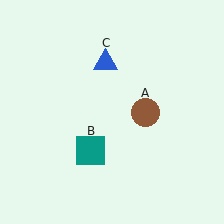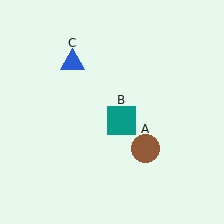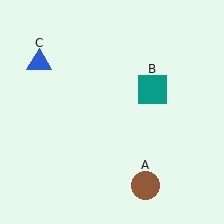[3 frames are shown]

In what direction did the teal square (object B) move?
The teal square (object B) moved up and to the right.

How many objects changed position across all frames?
3 objects changed position: brown circle (object A), teal square (object B), blue triangle (object C).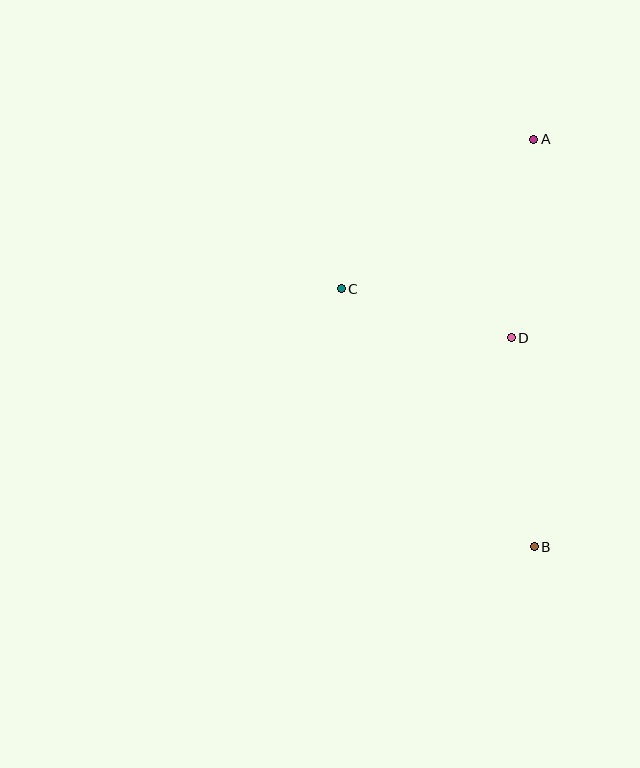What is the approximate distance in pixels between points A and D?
The distance between A and D is approximately 200 pixels.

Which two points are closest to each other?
Points C and D are closest to each other.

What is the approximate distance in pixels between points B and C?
The distance between B and C is approximately 322 pixels.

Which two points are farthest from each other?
Points A and B are farthest from each other.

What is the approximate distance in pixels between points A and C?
The distance between A and C is approximately 244 pixels.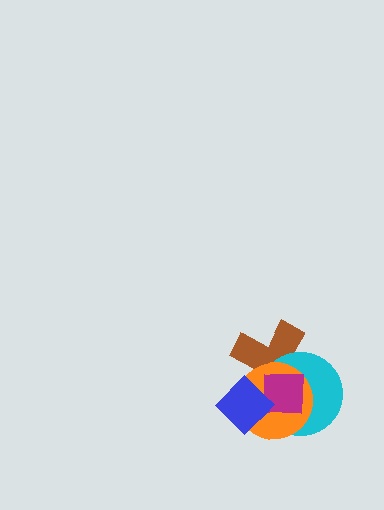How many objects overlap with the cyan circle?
4 objects overlap with the cyan circle.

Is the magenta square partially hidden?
Yes, it is partially covered by another shape.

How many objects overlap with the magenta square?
4 objects overlap with the magenta square.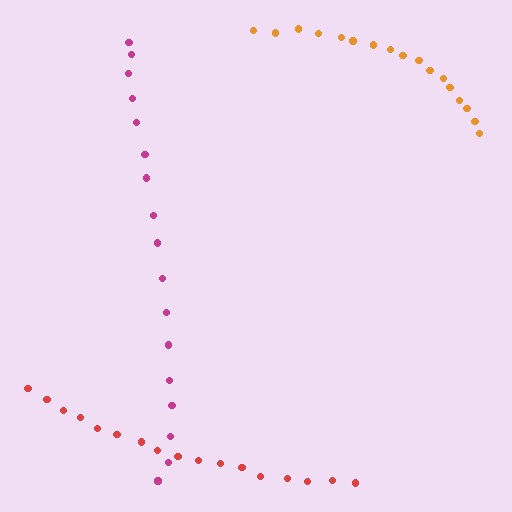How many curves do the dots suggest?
There are 3 distinct paths.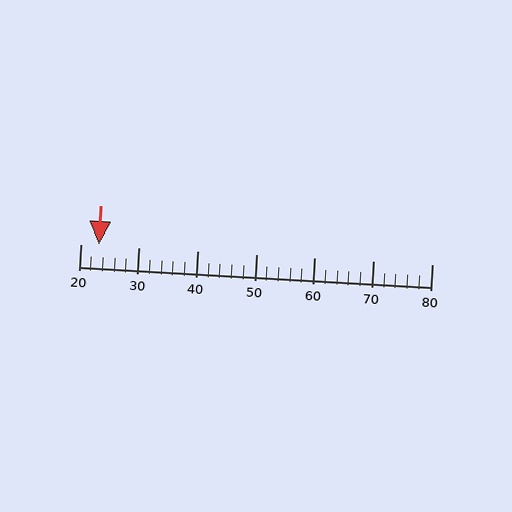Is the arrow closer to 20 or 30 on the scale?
The arrow is closer to 20.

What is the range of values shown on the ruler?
The ruler shows values from 20 to 80.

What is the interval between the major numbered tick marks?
The major tick marks are spaced 10 units apart.